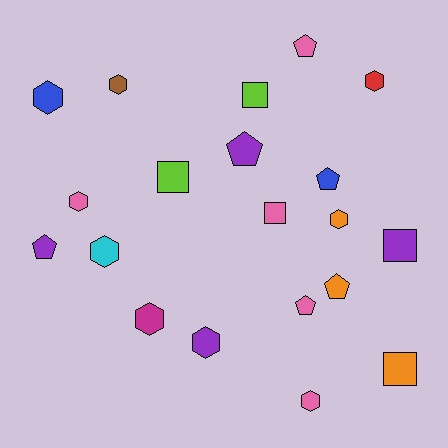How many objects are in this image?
There are 20 objects.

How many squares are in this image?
There are 5 squares.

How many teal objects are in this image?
There are no teal objects.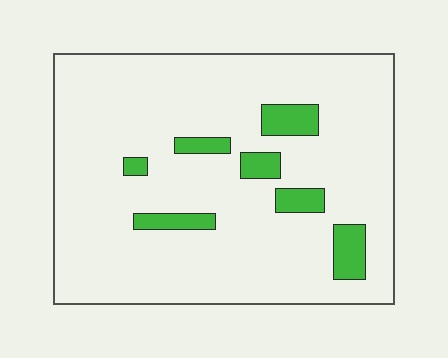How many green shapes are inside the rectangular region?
7.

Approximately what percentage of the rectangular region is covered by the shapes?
Approximately 10%.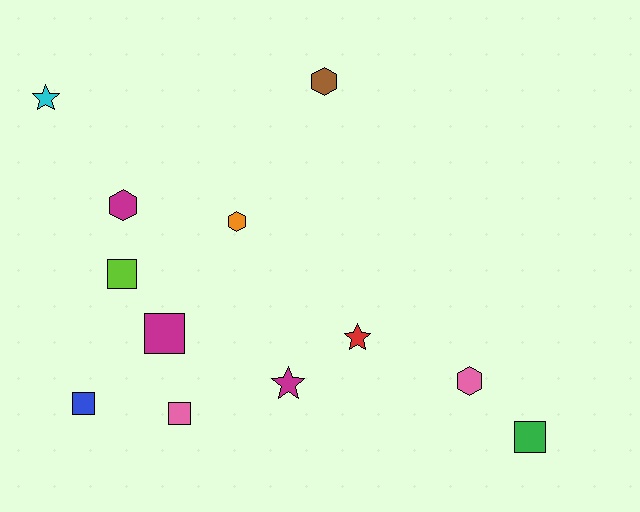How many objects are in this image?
There are 12 objects.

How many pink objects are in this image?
There are 2 pink objects.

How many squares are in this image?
There are 5 squares.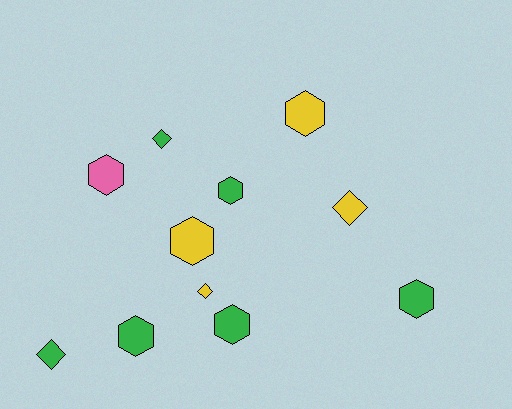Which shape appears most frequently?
Hexagon, with 7 objects.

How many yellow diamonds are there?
There are 2 yellow diamonds.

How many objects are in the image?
There are 11 objects.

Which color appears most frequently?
Green, with 6 objects.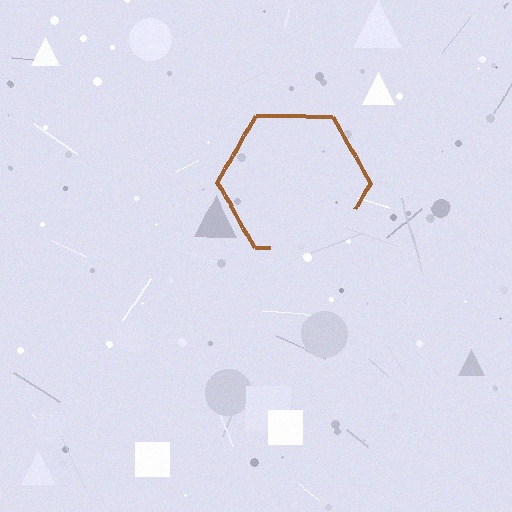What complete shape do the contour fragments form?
The contour fragments form a hexagon.